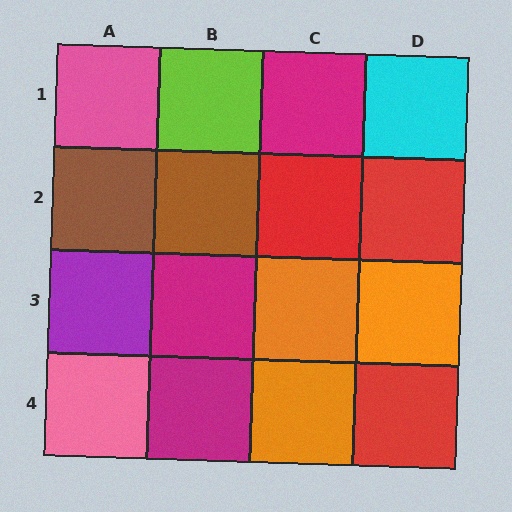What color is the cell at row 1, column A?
Pink.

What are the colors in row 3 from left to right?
Purple, magenta, orange, orange.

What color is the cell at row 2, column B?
Brown.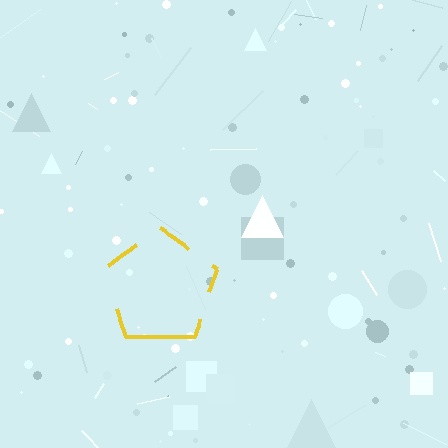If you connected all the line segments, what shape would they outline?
They would outline a pentagon.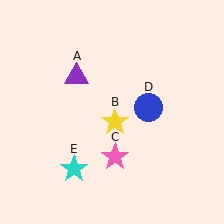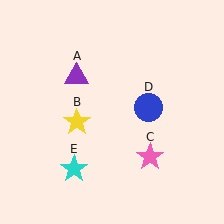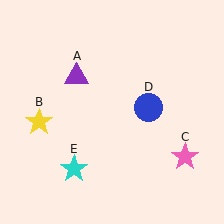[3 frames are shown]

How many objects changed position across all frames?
2 objects changed position: yellow star (object B), pink star (object C).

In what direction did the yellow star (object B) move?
The yellow star (object B) moved left.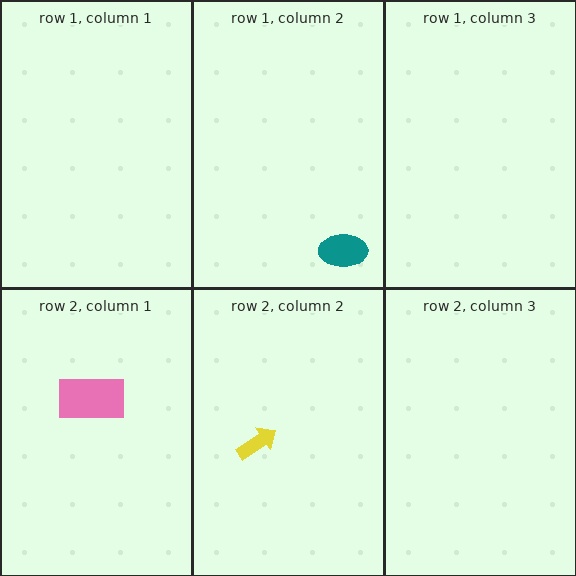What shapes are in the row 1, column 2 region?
The teal ellipse.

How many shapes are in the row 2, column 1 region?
1.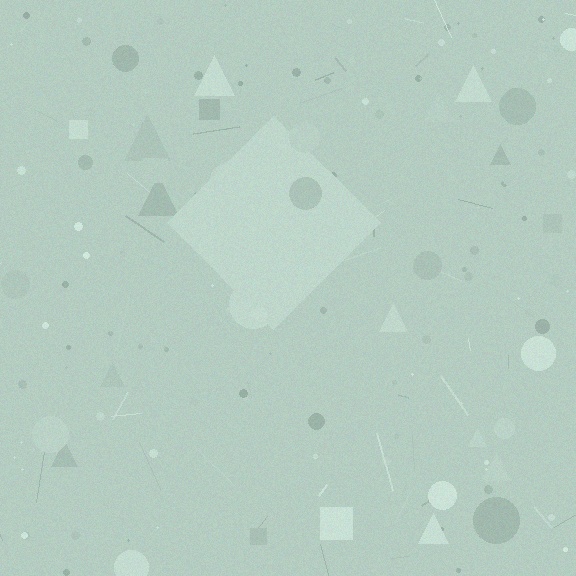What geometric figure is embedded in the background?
A diamond is embedded in the background.